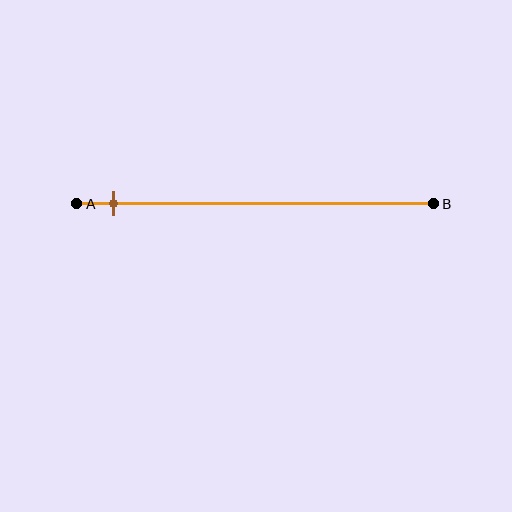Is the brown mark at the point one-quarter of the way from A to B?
No, the mark is at about 10% from A, not at the 25% one-quarter point.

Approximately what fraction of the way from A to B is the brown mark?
The brown mark is approximately 10% of the way from A to B.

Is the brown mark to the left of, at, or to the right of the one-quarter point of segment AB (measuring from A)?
The brown mark is to the left of the one-quarter point of segment AB.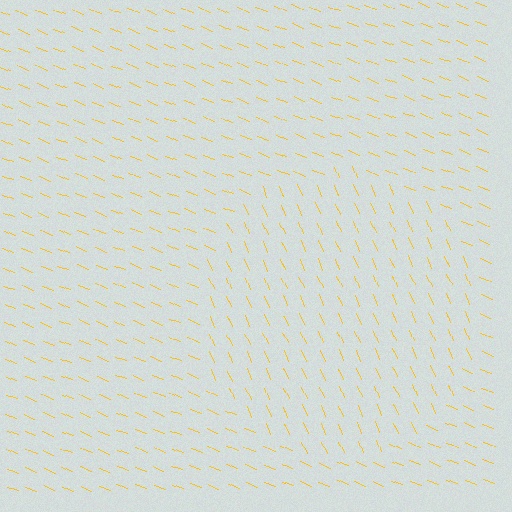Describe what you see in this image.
The image is filled with small yellow line segments. A circle region in the image has lines oriented differently from the surrounding lines, creating a visible texture boundary.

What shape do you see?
I see a circle.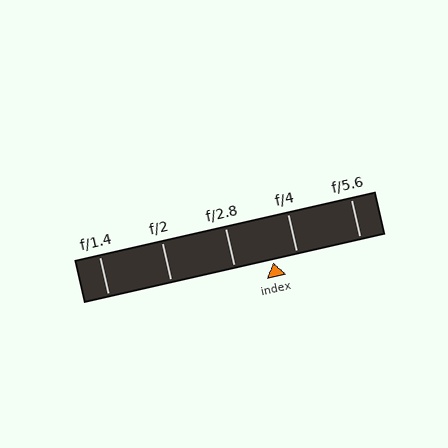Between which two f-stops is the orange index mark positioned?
The index mark is between f/2.8 and f/4.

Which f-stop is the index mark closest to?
The index mark is closest to f/4.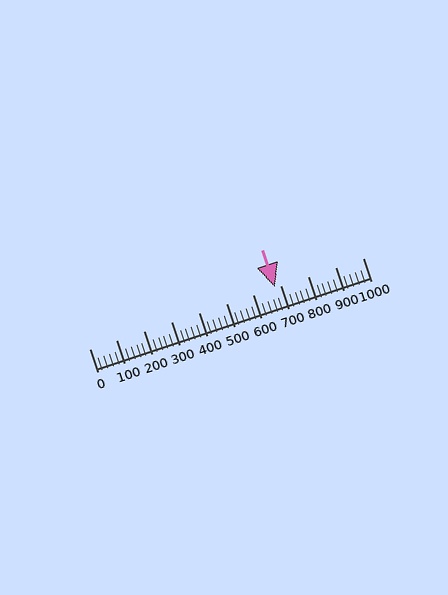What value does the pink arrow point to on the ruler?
The pink arrow points to approximately 679.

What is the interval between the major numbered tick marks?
The major tick marks are spaced 100 units apart.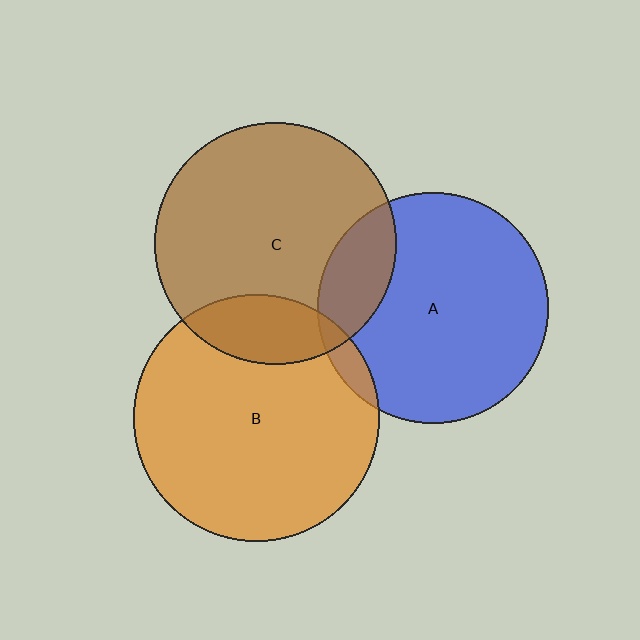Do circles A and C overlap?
Yes.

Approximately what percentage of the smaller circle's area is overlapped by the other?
Approximately 20%.